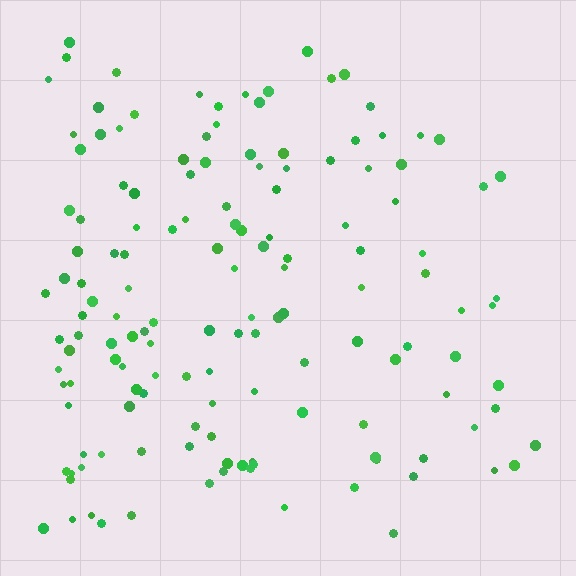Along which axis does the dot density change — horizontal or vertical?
Horizontal.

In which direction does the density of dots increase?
From right to left, with the left side densest.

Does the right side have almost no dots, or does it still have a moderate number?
Still a moderate number, just noticeably fewer than the left.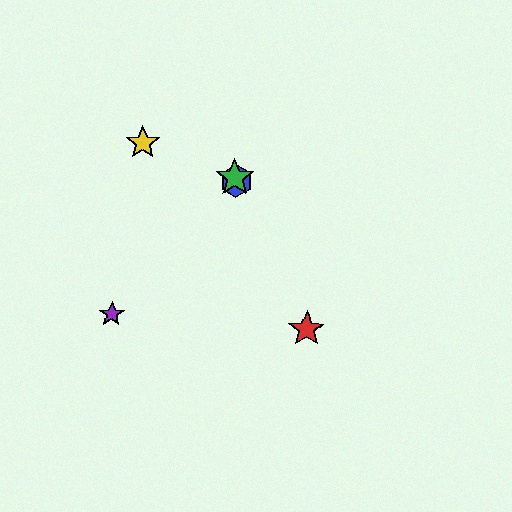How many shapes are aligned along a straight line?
3 shapes (the red star, the blue hexagon, the green star) are aligned along a straight line.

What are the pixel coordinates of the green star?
The green star is at (234, 177).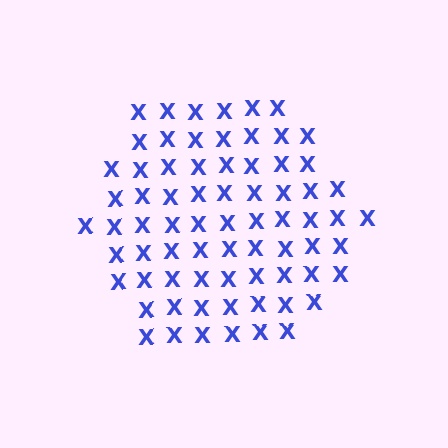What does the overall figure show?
The overall figure shows a hexagon.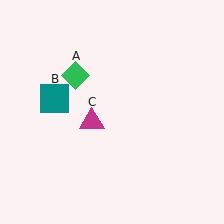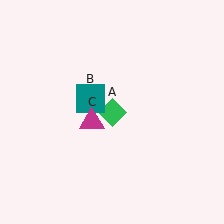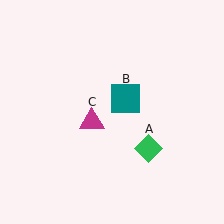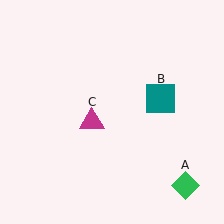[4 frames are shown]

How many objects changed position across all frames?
2 objects changed position: green diamond (object A), teal square (object B).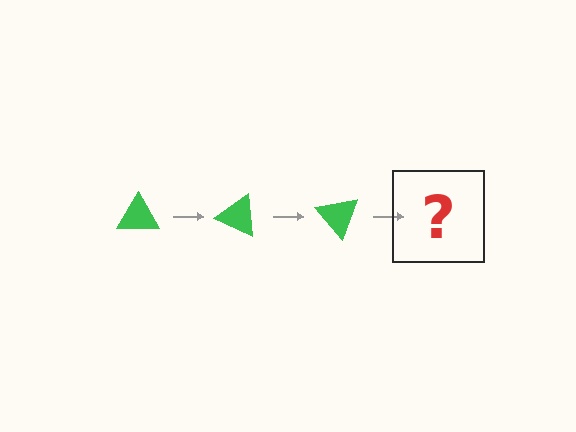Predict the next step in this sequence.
The next step is a green triangle rotated 75 degrees.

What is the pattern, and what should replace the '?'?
The pattern is that the triangle rotates 25 degrees each step. The '?' should be a green triangle rotated 75 degrees.